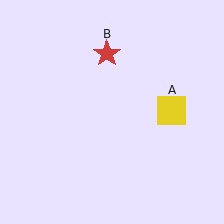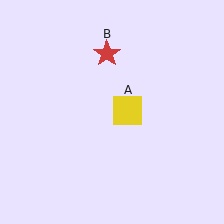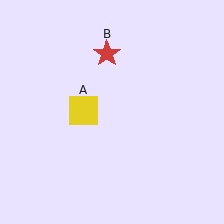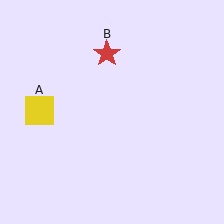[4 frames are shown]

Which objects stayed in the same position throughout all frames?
Red star (object B) remained stationary.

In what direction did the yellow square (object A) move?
The yellow square (object A) moved left.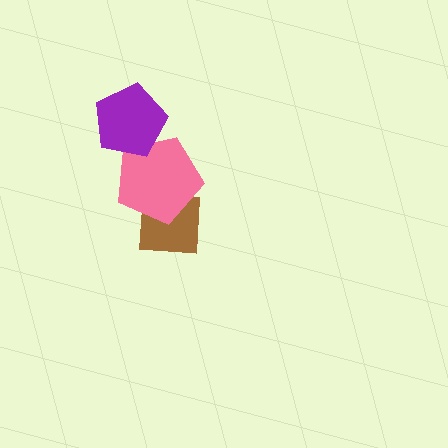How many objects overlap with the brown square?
1 object overlaps with the brown square.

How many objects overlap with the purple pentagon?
1 object overlaps with the purple pentagon.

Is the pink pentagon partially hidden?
Yes, it is partially covered by another shape.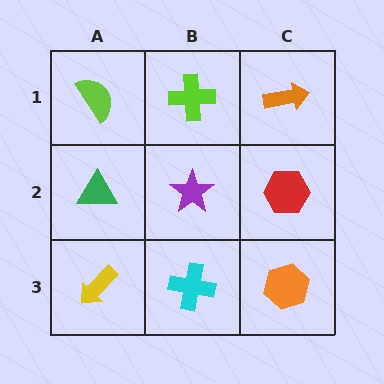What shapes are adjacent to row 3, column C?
A red hexagon (row 2, column C), a cyan cross (row 3, column B).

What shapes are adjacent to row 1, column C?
A red hexagon (row 2, column C), a lime cross (row 1, column B).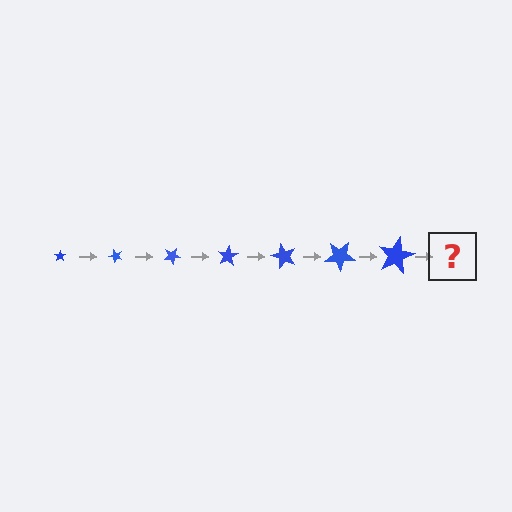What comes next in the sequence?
The next element should be a star, larger than the previous one and rotated 350 degrees from the start.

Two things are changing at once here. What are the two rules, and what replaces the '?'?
The two rules are that the star grows larger each step and it rotates 50 degrees each step. The '?' should be a star, larger than the previous one and rotated 350 degrees from the start.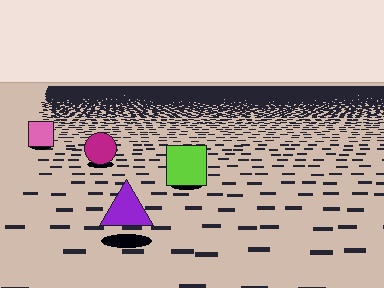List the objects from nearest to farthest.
From nearest to farthest: the purple triangle, the lime square, the magenta circle, the pink square.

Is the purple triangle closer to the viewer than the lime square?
Yes. The purple triangle is closer — you can tell from the texture gradient: the ground texture is coarser near it.